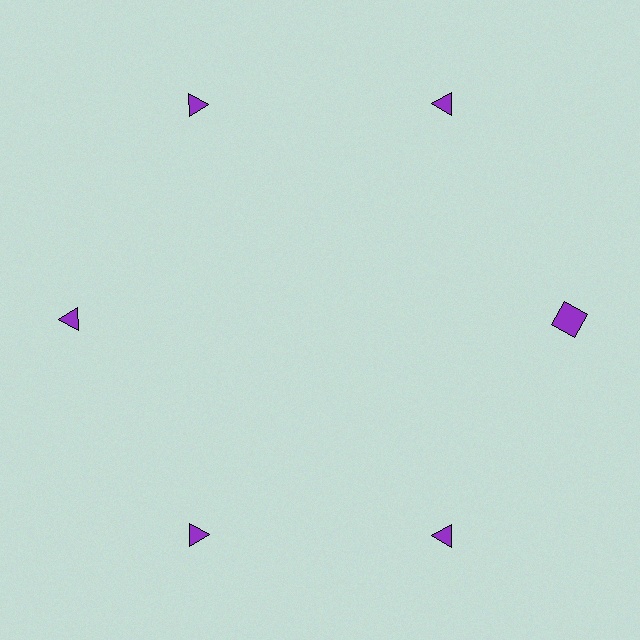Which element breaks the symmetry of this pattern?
The purple square at roughly the 3 o'clock position breaks the symmetry. All other shapes are purple triangles.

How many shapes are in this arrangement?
There are 6 shapes arranged in a ring pattern.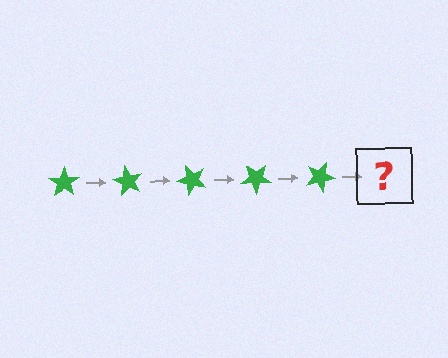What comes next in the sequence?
The next element should be a green star rotated 300 degrees.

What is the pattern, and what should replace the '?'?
The pattern is that the star rotates 60 degrees each step. The '?' should be a green star rotated 300 degrees.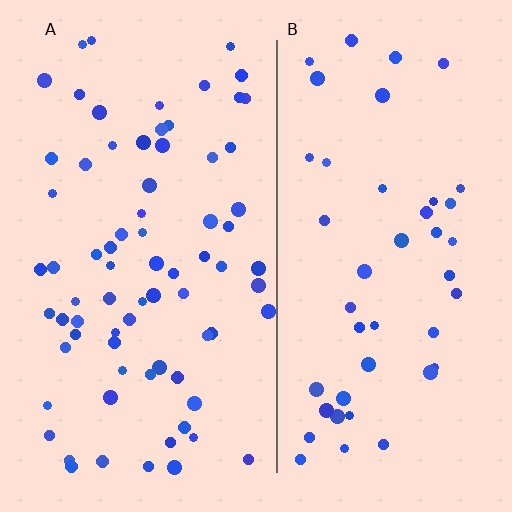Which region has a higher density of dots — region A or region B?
A (the left).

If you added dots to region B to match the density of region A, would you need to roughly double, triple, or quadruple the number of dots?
Approximately double.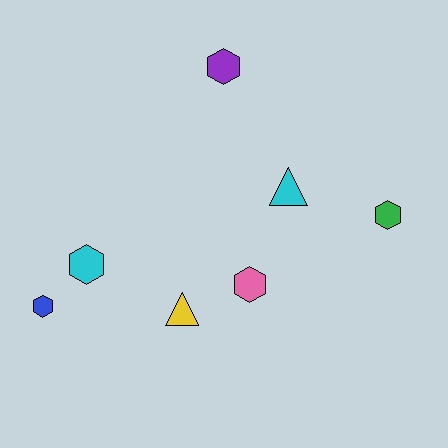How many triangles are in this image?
There are 2 triangles.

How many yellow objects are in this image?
There is 1 yellow object.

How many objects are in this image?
There are 7 objects.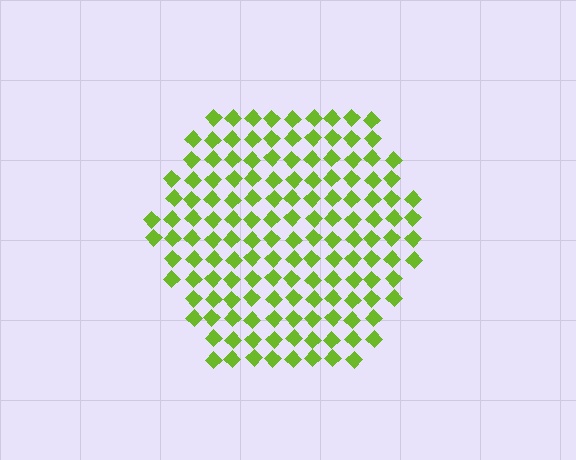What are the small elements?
The small elements are diamonds.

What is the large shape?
The large shape is a hexagon.